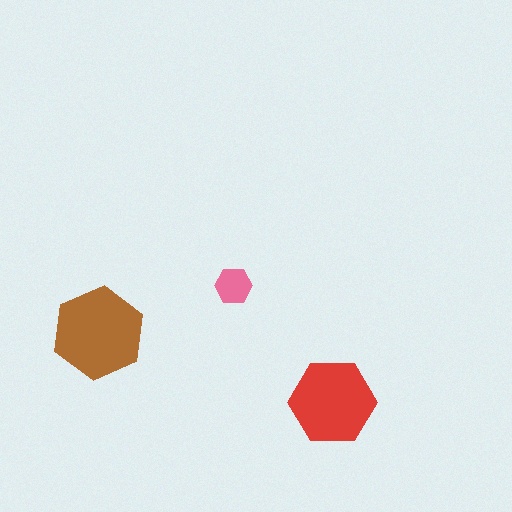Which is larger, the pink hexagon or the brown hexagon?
The brown one.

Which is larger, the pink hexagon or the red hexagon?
The red one.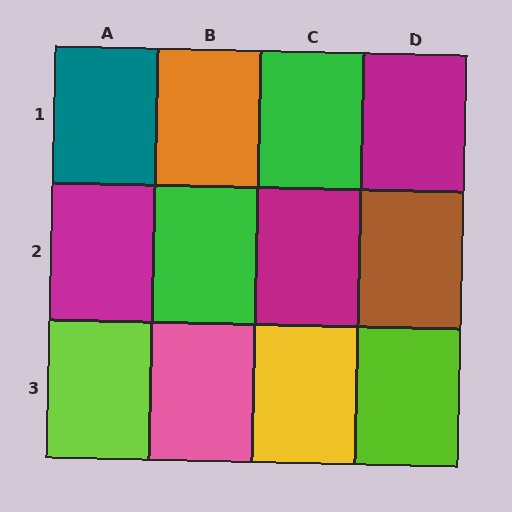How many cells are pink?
1 cell is pink.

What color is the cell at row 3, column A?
Lime.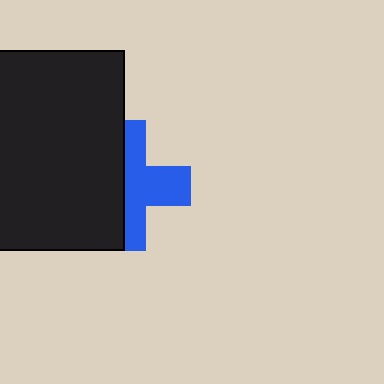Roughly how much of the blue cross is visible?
About half of it is visible (roughly 50%).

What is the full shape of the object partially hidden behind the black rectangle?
The partially hidden object is a blue cross.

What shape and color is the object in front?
The object in front is a black rectangle.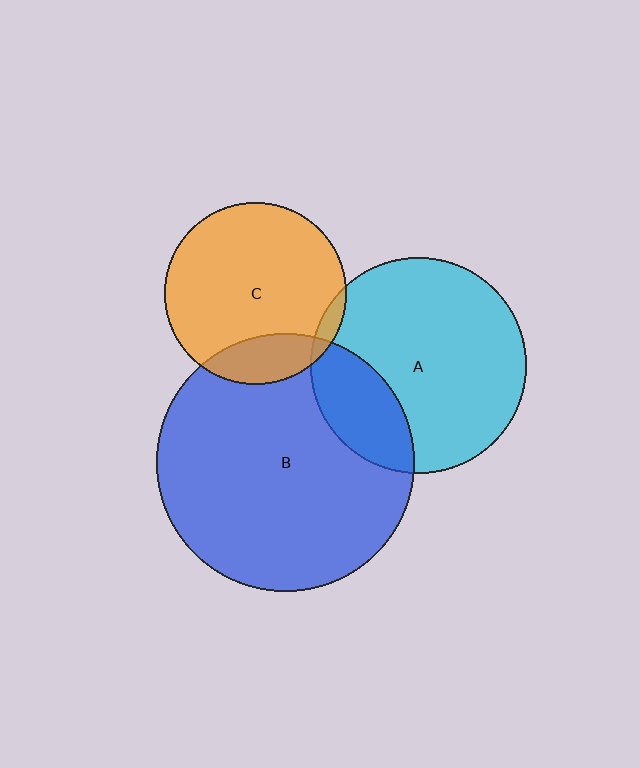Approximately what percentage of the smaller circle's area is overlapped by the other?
Approximately 5%.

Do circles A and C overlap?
Yes.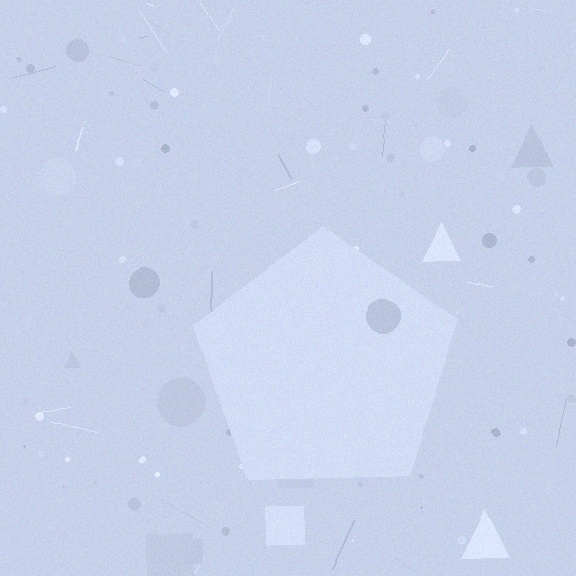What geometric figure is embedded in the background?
A pentagon is embedded in the background.